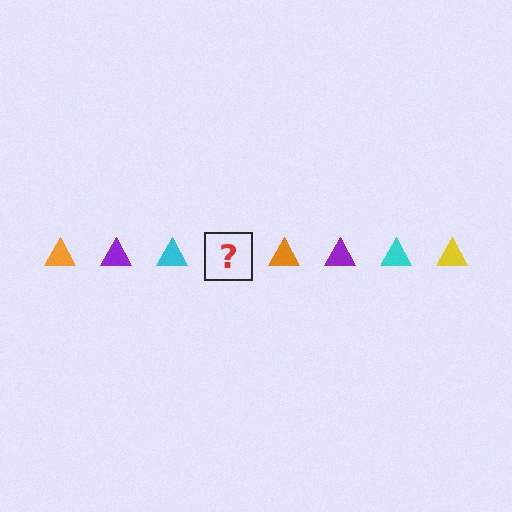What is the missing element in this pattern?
The missing element is a yellow triangle.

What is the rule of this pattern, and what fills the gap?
The rule is that the pattern cycles through orange, purple, cyan, yellow triangles. The gap should be filled with a yellow triangle.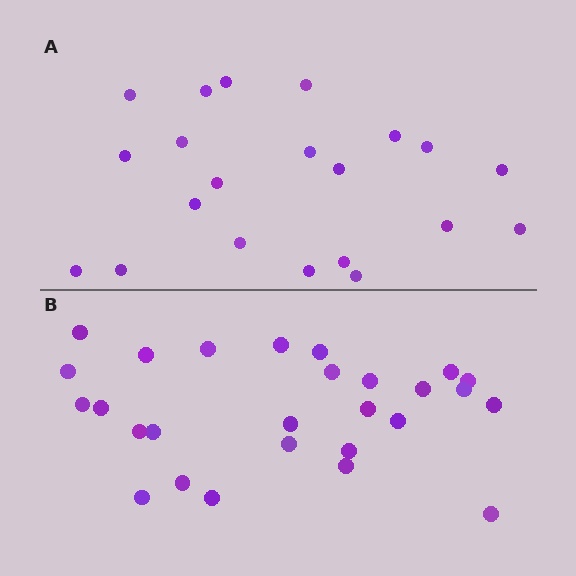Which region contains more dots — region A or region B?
Region B (the bottom region) has more dots.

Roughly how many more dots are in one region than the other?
Region B has about 6 more dots than region A.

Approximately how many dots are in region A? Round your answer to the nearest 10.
About 20 dots. (The exact count is 21, which rounds to 20.)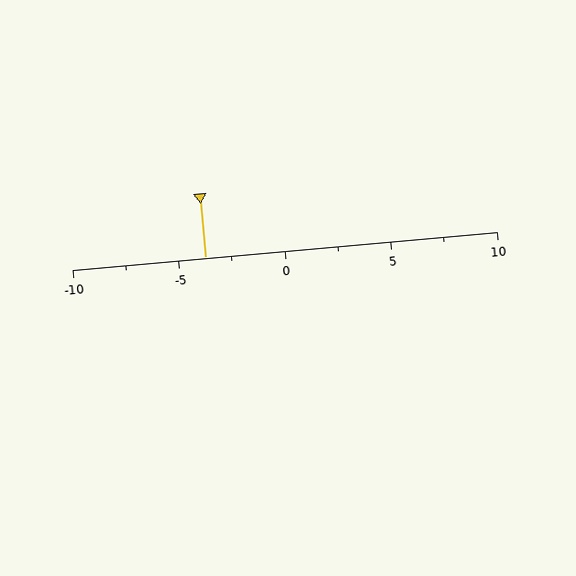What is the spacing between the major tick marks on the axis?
The major ticks are spaced 5 apart.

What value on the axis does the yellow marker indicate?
The marker indicates approximately -3.8.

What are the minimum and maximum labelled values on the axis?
The axis runs from -10 to 10.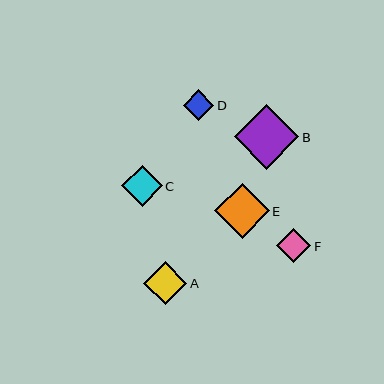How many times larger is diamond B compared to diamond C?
Diamond B is approximately 1.6 times the size of diamond C.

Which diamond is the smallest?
Diamond D is the smallest with a size of approximately 30 pixels.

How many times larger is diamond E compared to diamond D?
Diamond E is approximately 1.8 times the size of diamond D.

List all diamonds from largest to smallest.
From largest to smallest: B, E, A, C, F, D.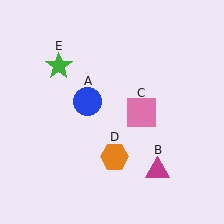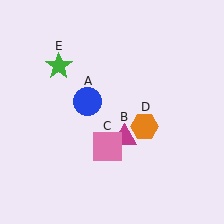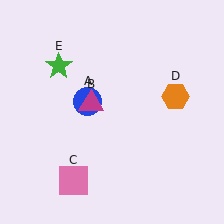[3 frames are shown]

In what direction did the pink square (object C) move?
The pink square (object C) moved down and to the left.